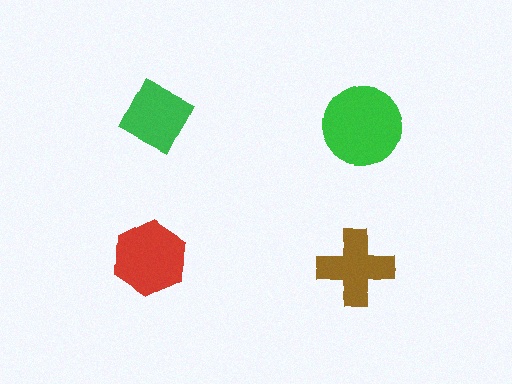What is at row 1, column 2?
A green circle.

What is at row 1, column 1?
A green diamond.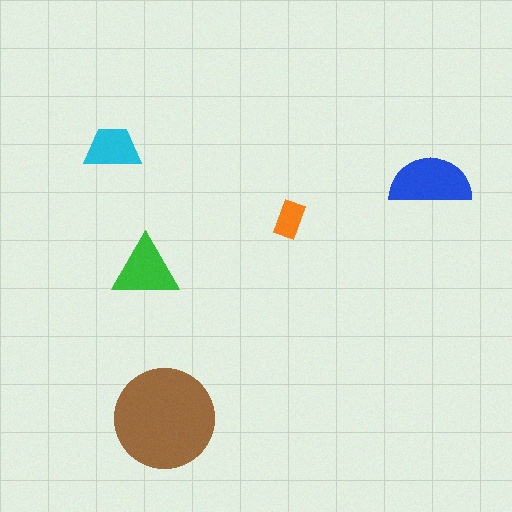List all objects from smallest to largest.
The orange rectangle, the cyan trapezoid, the green triangle, the blue semicircle, the brown circle.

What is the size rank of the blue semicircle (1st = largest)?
2nd.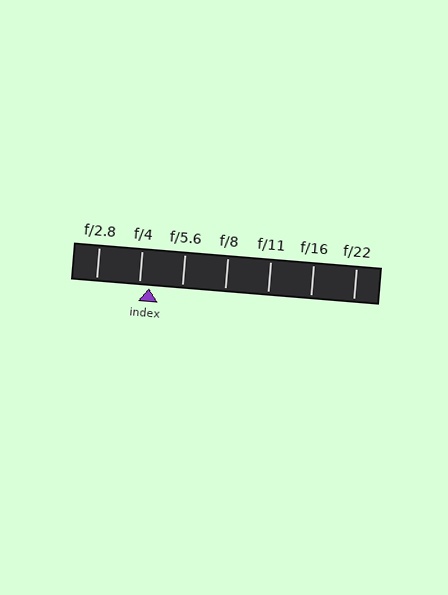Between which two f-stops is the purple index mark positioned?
The index mark is between f/4 and f/5.6.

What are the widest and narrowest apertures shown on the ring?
The widest aperture shown is f/2.8 and the narrowest is f/22.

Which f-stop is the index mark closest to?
The index mark is closest to f/4.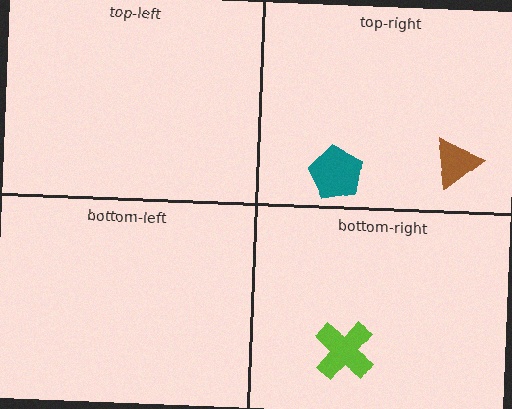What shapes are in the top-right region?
The brown triangle, the teal pentagon.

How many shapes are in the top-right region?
2.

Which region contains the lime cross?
The bottom-right region.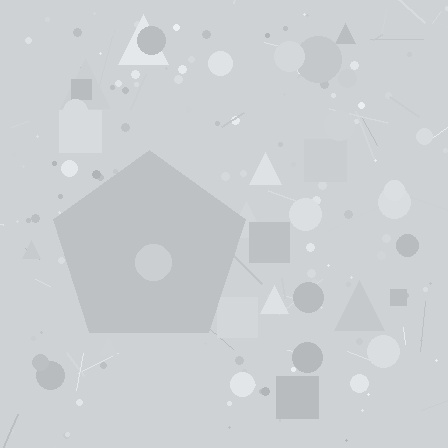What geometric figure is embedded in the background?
A pentagon is embedded in the background.